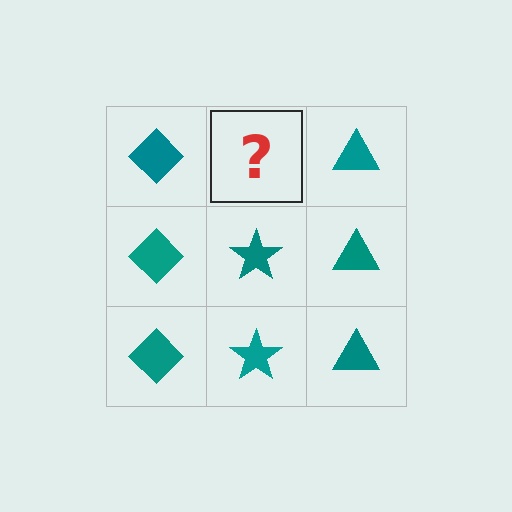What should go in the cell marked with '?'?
The missing cell should contain a teal star.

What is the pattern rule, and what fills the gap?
The rule is that each column has a consistent shape. The gap should be filled with a teal star.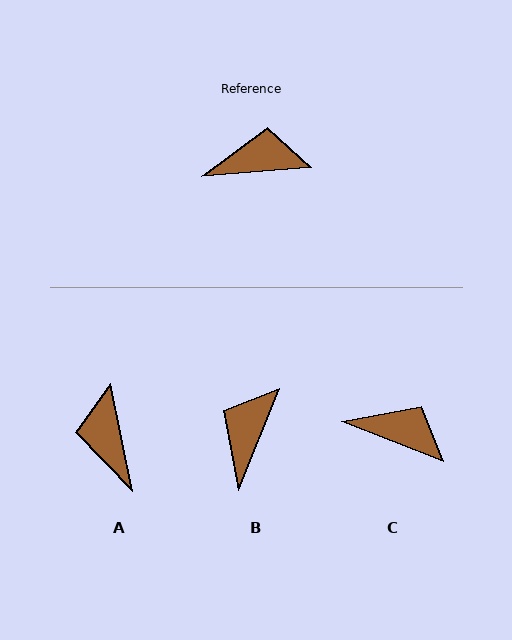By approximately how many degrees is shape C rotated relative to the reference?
Approximately 26 degrees clockwise.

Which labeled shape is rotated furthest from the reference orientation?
A, about 97 degrees away.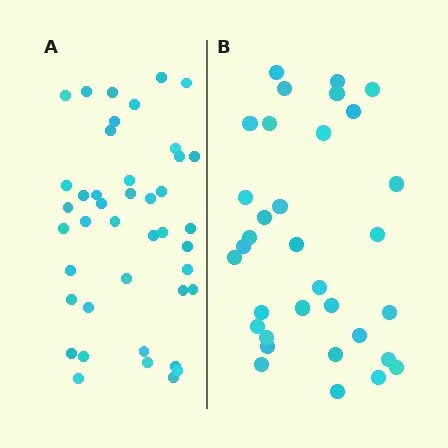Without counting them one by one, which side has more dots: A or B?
Region A (the left region) has more dots.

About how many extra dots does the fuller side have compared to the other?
Region A has roughly 8 or so more dots than region B.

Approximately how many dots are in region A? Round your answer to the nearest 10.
About 40 dots. (The exact count is 42, which rounds to 40.)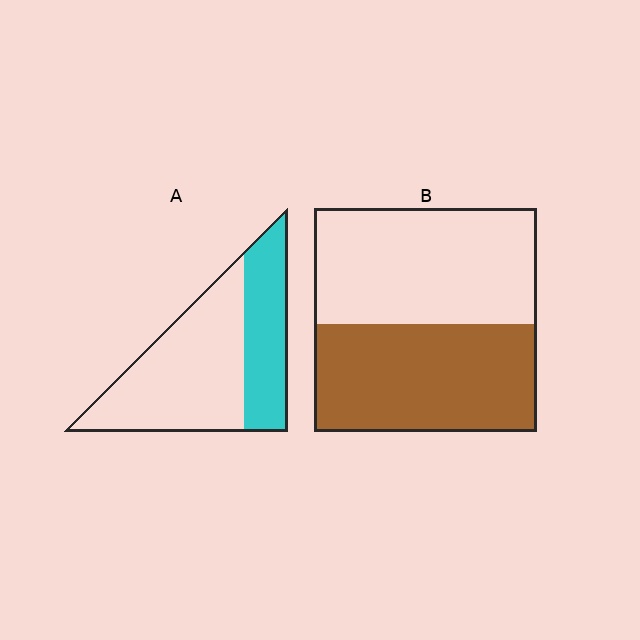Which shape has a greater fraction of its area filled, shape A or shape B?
Shape B.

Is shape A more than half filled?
No.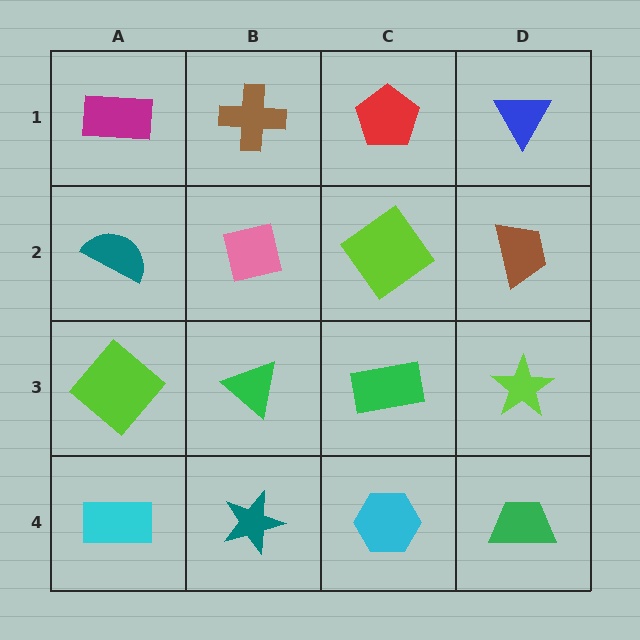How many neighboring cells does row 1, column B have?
3.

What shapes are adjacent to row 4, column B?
A green triangle (row 3, column B), a cyan rectangle (row 4, column A), a cyan hexagon (row 4, column C).